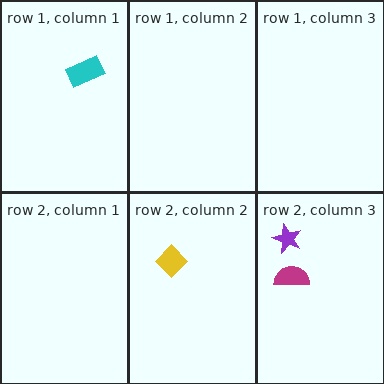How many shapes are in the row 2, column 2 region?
1.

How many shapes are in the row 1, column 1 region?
1.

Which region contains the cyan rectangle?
The row 1, column 1 region.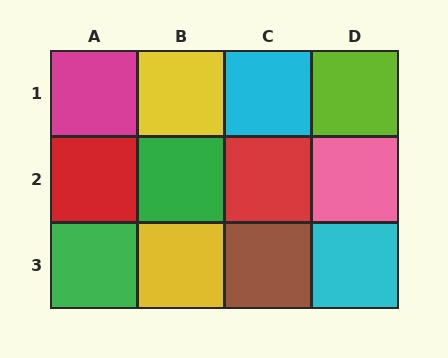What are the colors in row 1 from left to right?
Magenta, yellow, cyan, lime.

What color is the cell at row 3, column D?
Cyan.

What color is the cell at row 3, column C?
Brown.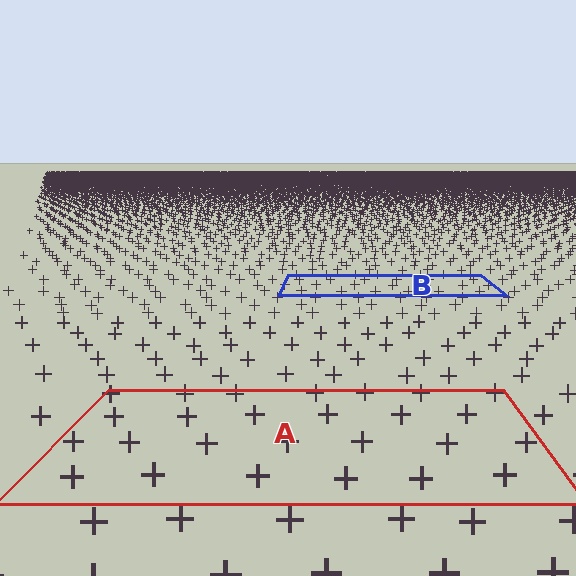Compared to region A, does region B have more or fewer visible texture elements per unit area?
Region B has more texture elements per unit area — they are packed more densely because it is farther away.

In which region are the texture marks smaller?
The texture marks are smaller in region B, because it is farther away.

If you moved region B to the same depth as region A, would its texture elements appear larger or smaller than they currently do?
They would appear larger. At a closer depth, the same texture elements are projected at a bigger on-screen size.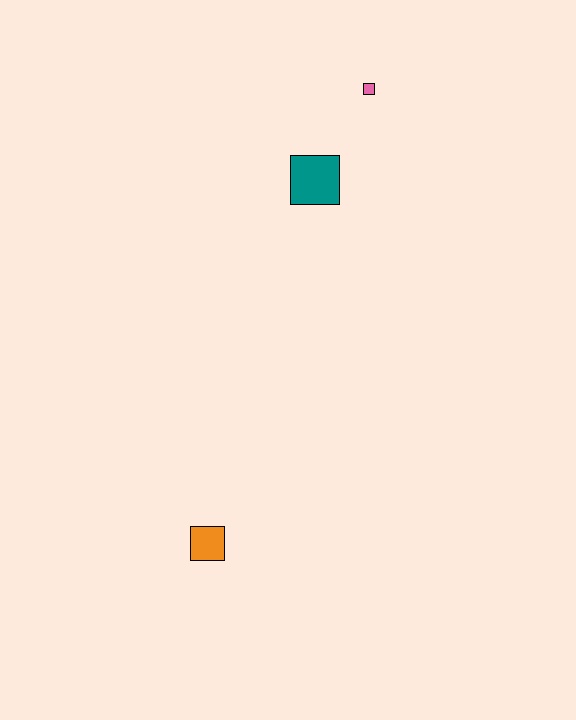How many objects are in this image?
There are 3 objects.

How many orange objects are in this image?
There is 1 orange object.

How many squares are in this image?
There are 3 squares.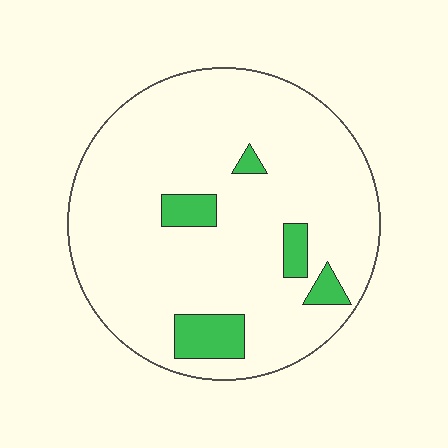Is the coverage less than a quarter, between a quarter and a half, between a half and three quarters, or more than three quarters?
Less than a quarter.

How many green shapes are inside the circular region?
5.